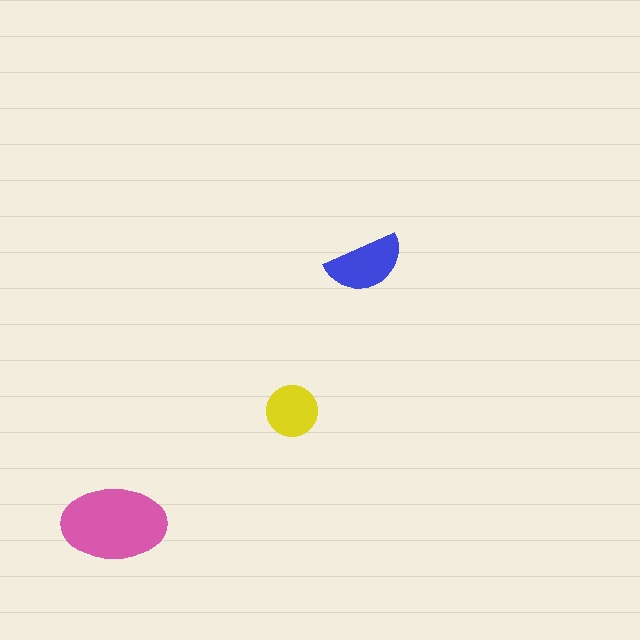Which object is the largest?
The pink ellipse.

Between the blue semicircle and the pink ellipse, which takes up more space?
The pink ellipse.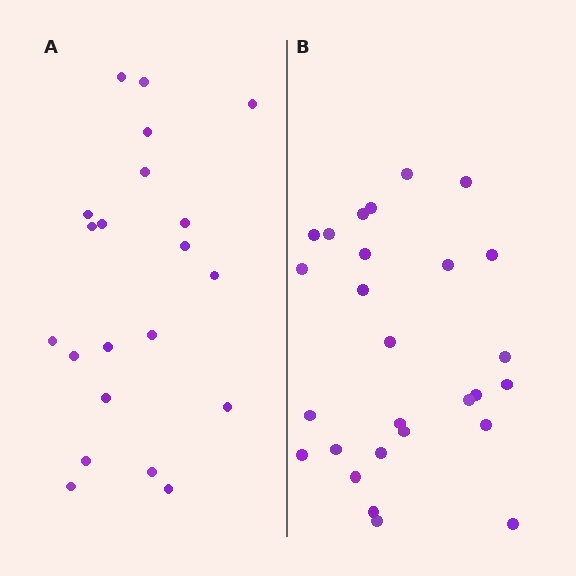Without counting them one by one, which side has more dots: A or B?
Region B (the right region) has more dots.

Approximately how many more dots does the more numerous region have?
Region B has about 6 more dots than region A.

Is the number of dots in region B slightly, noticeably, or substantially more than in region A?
Region B has noticeably more, but not dramatically so. The ratio is roughly 1.3 to 1.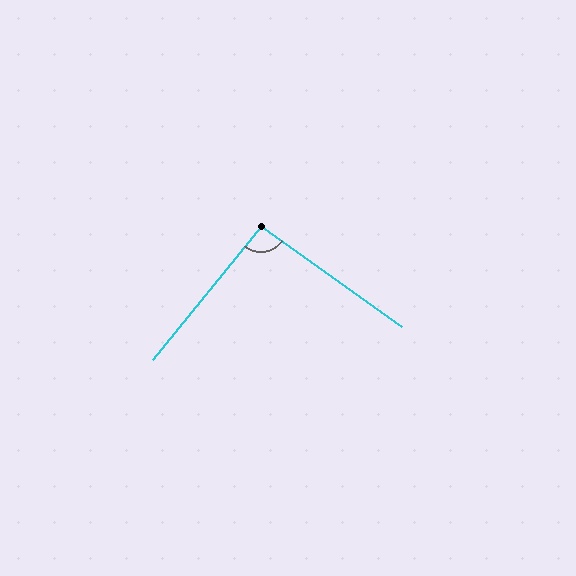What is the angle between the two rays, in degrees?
Approximately 93 degrees.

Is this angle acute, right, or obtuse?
It is approximately a right angle.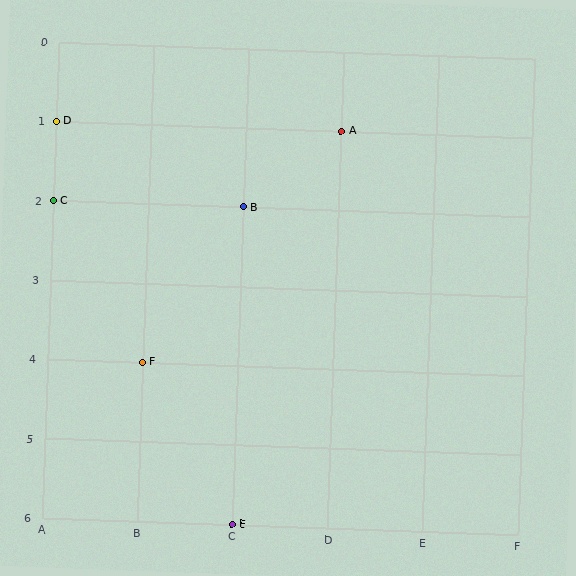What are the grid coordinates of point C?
Point C is at grid coordinates (A, 2).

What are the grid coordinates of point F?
Point F is at grid coordinates (B, 4).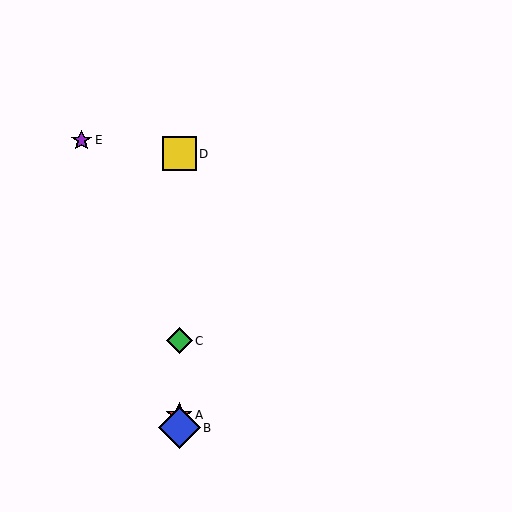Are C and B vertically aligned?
Yes, both are at x≈179.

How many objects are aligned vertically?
4 objects (A, B, C, D) are aligned vertically.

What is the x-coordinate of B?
Object B is at x≈179.